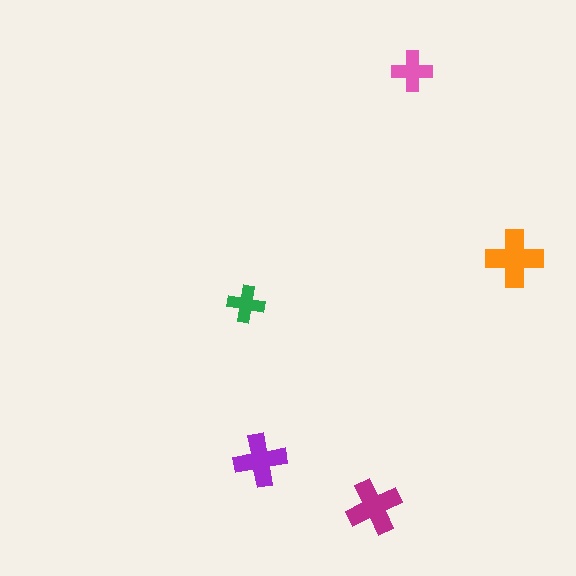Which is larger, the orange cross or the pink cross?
The orange one.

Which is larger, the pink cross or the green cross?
The pink one.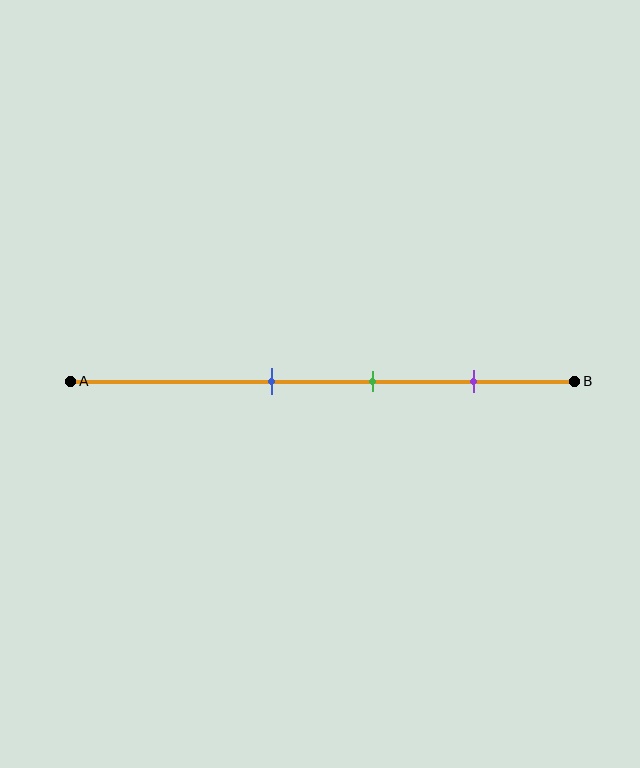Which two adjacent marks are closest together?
The blue and green marks are the closest adjacent pair.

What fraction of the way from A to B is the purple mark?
The purple mark is approximately 80% (0.8) of the way from A to B.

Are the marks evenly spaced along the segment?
Yes, the marks are approximately evenly spaced.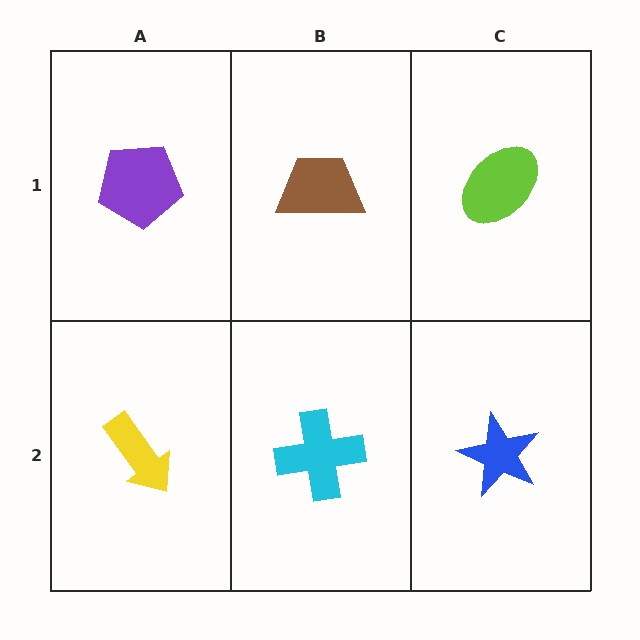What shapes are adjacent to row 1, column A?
A yellow arrow (row 2, column A), a brown trapezoid (row 1, column B).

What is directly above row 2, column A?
A purple pentagon.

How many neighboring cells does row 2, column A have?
2.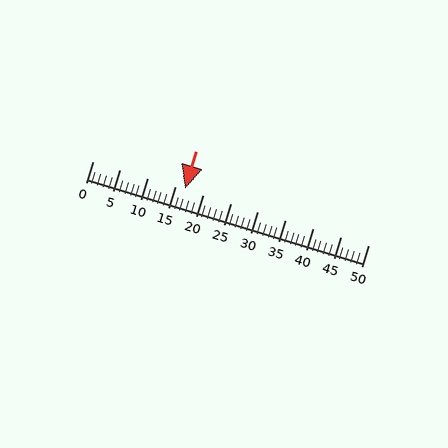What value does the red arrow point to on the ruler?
The red arrow points to approximately 17.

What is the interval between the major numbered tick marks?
The major tick marks are spaced 5 units apart.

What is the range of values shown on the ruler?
The ruler shows values from 0 to 50.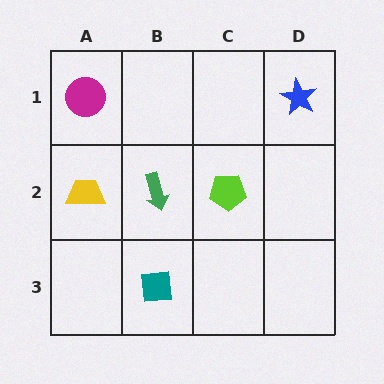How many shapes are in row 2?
3 shapes.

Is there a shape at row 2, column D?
No, that cell is empty.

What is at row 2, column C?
A lime pentagon.